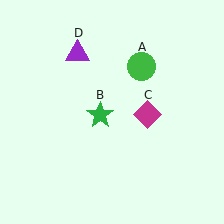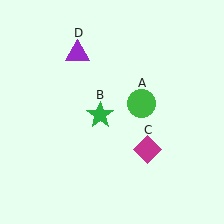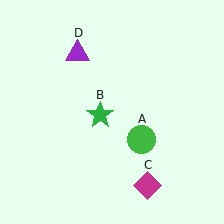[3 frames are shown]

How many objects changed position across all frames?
2 objects changed position: green circle (object A), magenta diamond (object C).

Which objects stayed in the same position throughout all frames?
Green star (object B) and purple triangle (object D) remained stationary.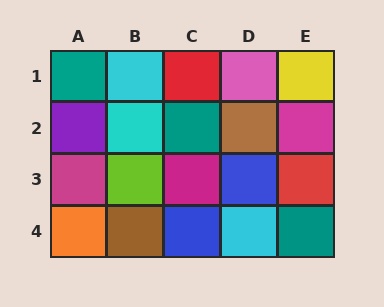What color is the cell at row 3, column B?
Lime.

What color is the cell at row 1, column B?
Cyan.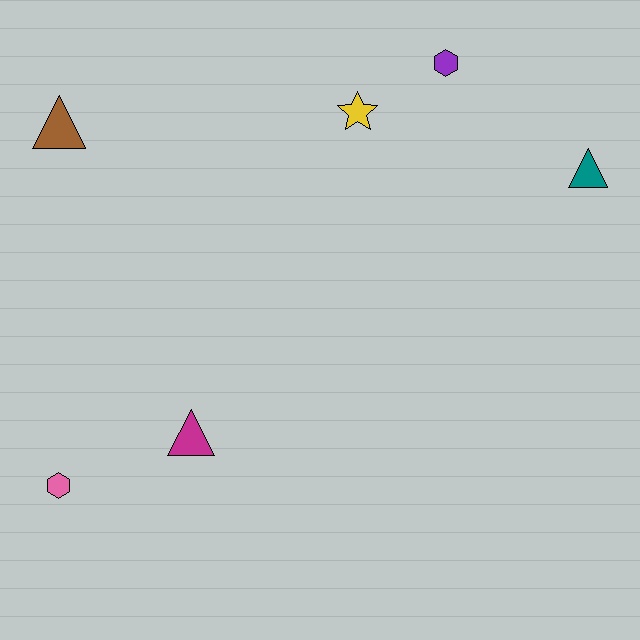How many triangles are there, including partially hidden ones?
There are 3 triangles.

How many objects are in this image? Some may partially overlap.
There are 6 objects.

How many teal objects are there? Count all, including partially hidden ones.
There is 1 teal object.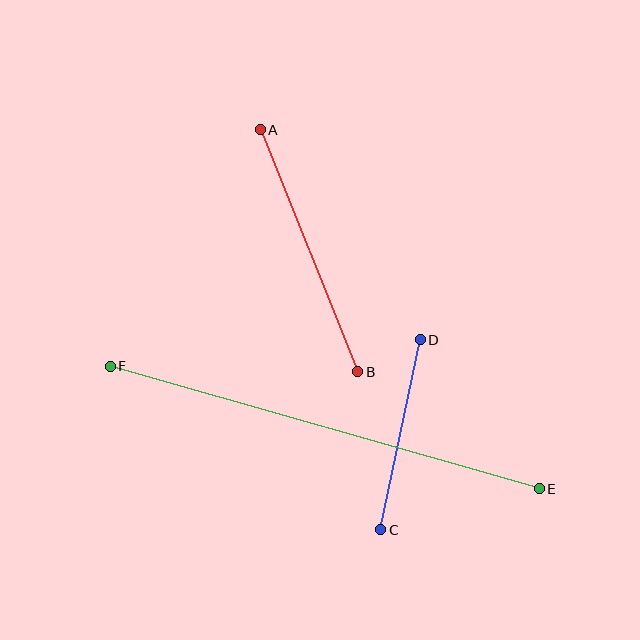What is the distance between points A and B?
The distance is approximately 261 pixels.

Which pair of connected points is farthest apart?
Points E and F are farthest apart.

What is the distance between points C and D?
The distance is approximately 194 pixels.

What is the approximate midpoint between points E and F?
The midpoint is at approximately (325, 428) pixels.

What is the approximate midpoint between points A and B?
The midpoint is at approximately (309, 251) pixels.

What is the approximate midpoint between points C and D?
The midpoint is at approximately (401, 435) pixels.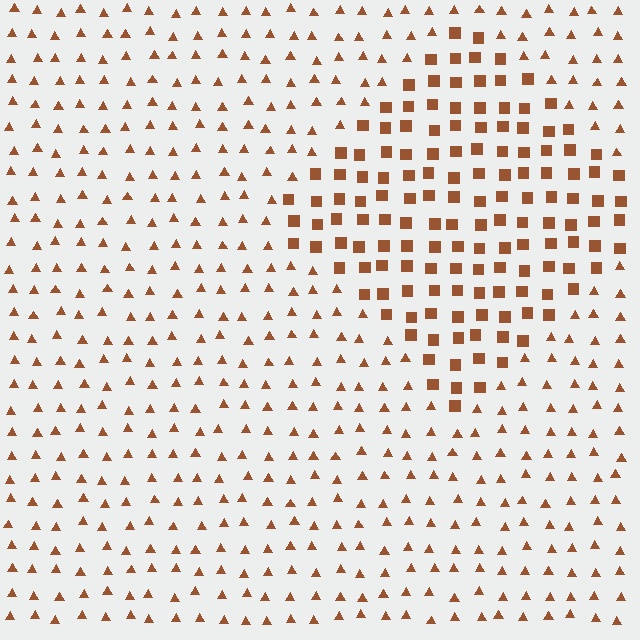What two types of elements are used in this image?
The image uses squares inside the diamond region and triangles outside it.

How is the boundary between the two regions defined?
The boundary is defined by a change in element shape: squares inside vs. triangles outside. All elements share the same color and spacing.